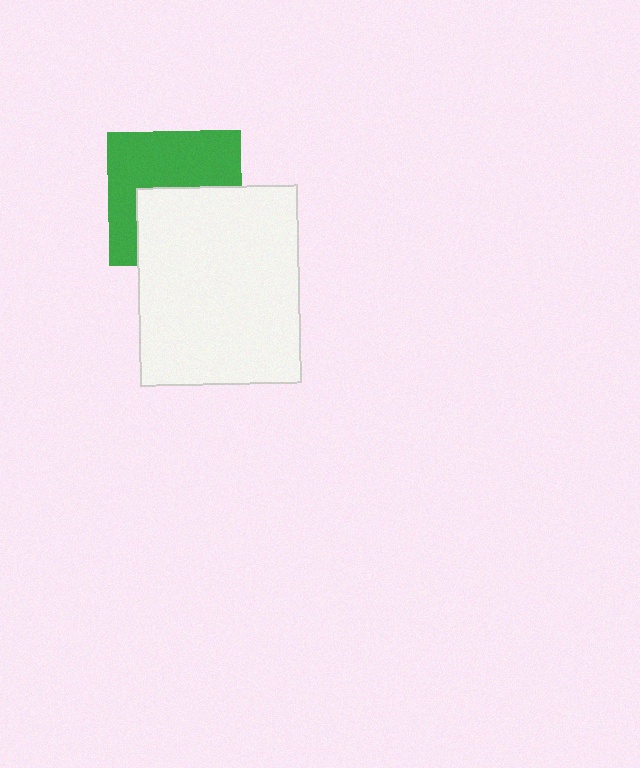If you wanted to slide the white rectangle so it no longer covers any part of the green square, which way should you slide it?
Slide it down — that is the most direct way to separate the two shapes.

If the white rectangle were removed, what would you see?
You would see the complete green square.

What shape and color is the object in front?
The object in front is a white rectangle.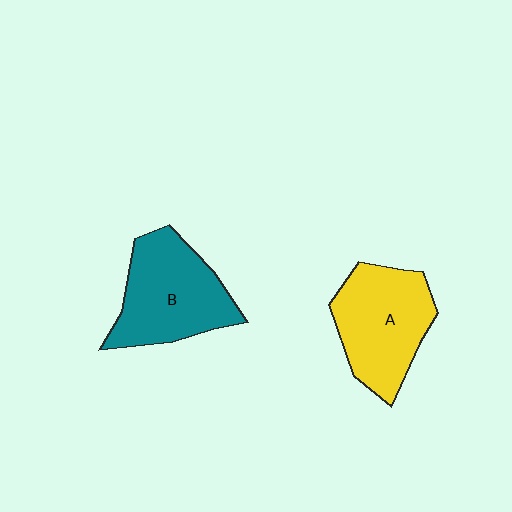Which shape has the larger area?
Shape B (teal).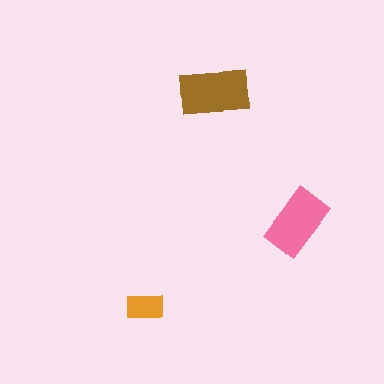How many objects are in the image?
There are 3 objects in the image.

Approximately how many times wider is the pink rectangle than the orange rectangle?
About 2 times wider.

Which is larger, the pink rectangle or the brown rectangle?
The brown one.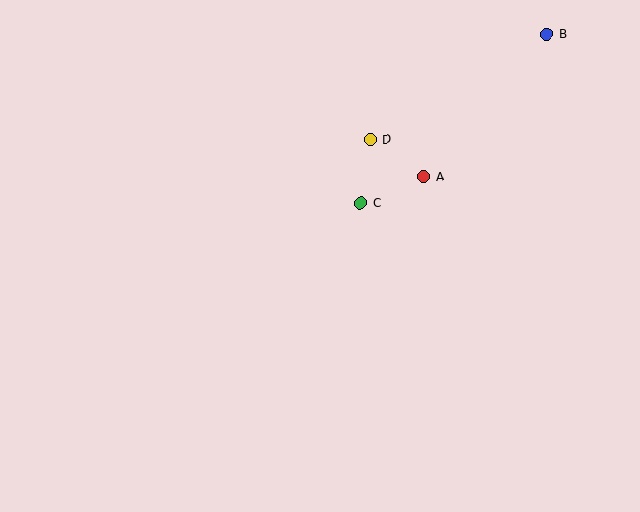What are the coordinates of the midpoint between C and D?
The midpoint between C and D is at (365, 172).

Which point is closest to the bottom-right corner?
Point A is closest to the bottom-right corner.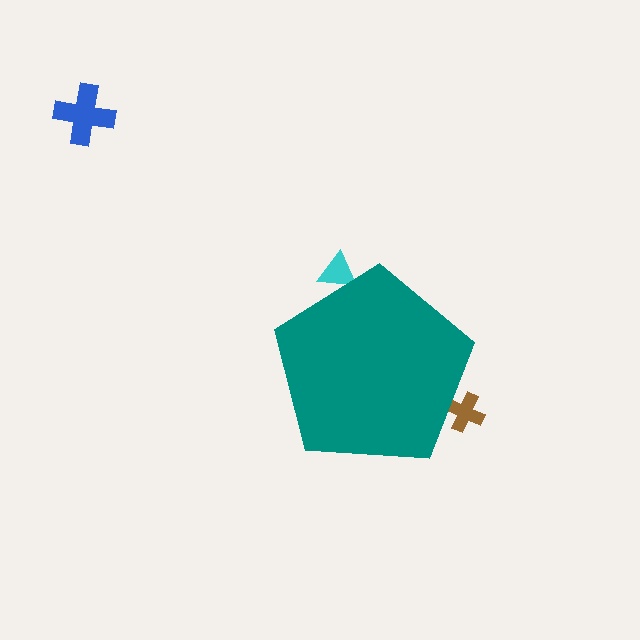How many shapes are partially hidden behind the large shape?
2 shapes are partially hidden.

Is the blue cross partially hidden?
No, the blue cross is fully visible.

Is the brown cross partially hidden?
Yes, the brown cross is partially hidden behind the teal pentagon.